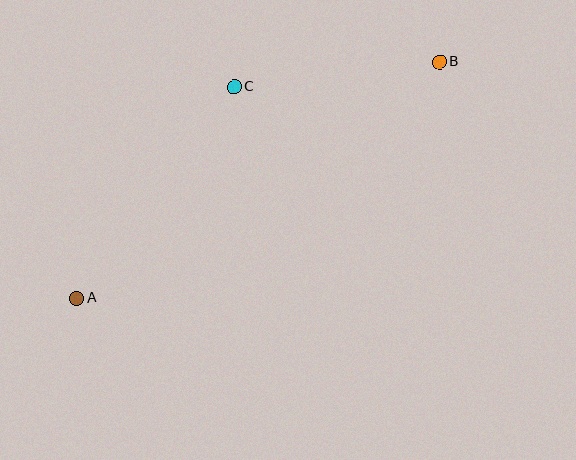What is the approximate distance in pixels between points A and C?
The distance between A and C is approximately 264 pixels.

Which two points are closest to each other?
Points B and C are closest to each other.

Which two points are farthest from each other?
Points A and B are farthest from each other.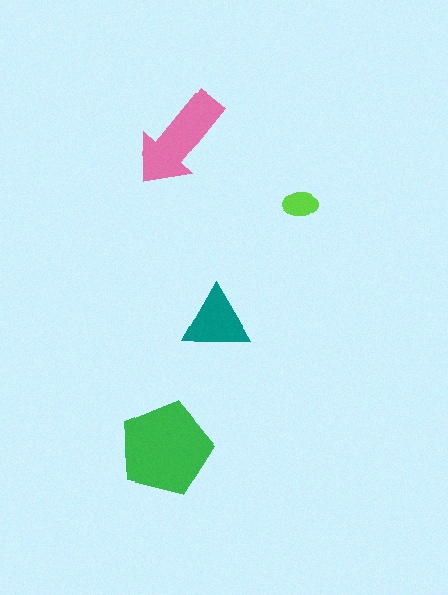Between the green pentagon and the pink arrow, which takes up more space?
The green pentagon.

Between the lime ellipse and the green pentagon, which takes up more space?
The green pentagon.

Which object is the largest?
The green pentagon.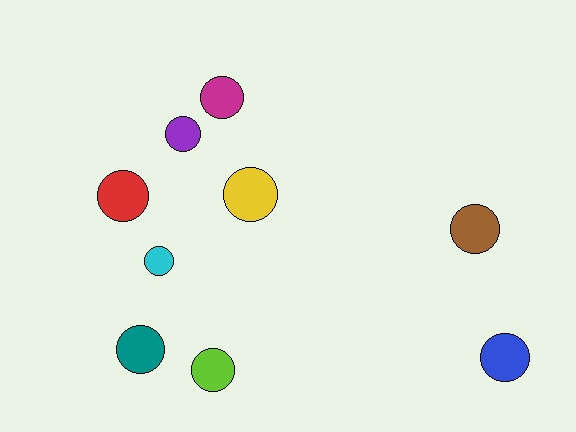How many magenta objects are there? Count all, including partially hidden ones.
There is 1 magenta object.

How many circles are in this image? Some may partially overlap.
There are 9 circles.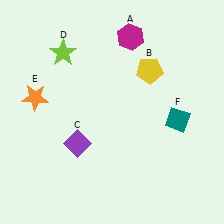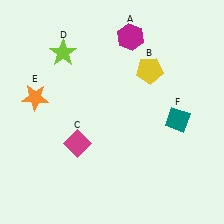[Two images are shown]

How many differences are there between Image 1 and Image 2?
There is 1 difference between the two images.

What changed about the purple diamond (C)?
In Image 1, C is purple. In Image 2, it changed to magenta.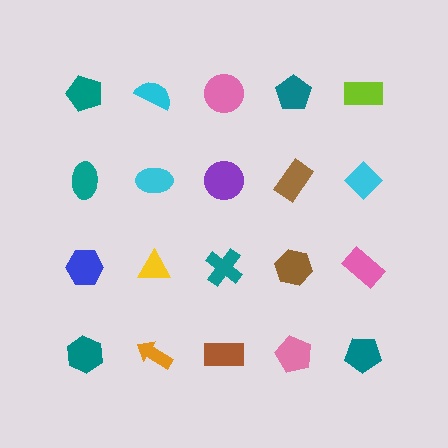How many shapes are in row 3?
5 shapes.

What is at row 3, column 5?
A pink rectangle.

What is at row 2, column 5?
A cyan diamond.